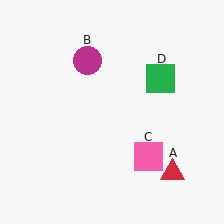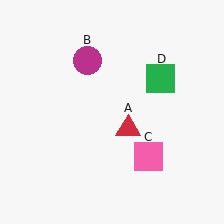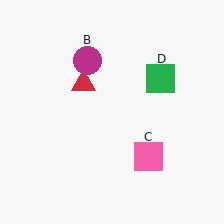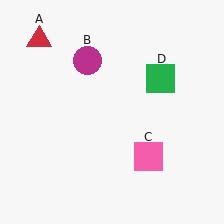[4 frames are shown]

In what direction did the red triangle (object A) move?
The red triangle (object A) moved up and to the left.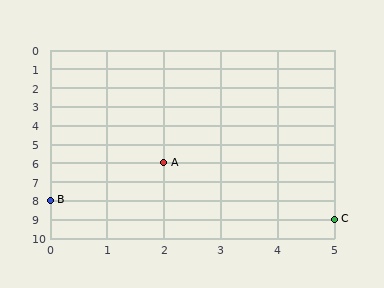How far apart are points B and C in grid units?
Points B and C are 5 columns and 1 row apart (about 5.1 grid units diagonally).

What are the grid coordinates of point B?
Point B is at grid coordinates (0, 8).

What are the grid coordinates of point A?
Point A is at grid coordinates (2, 6).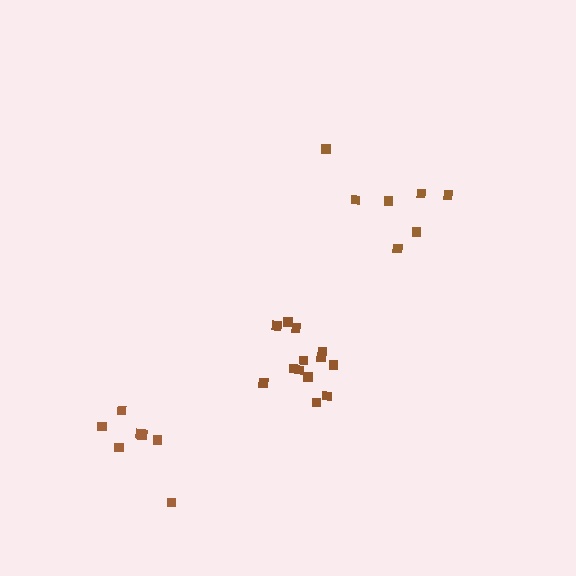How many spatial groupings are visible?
There are 3 spatial groupings.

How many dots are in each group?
Group 1: 7 dots, Group 2: 13 dots, Group 3: 7 dots (27 total).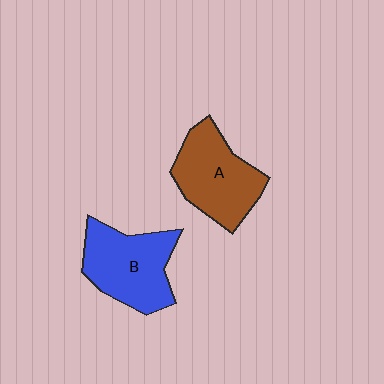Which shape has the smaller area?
Shape A (brown).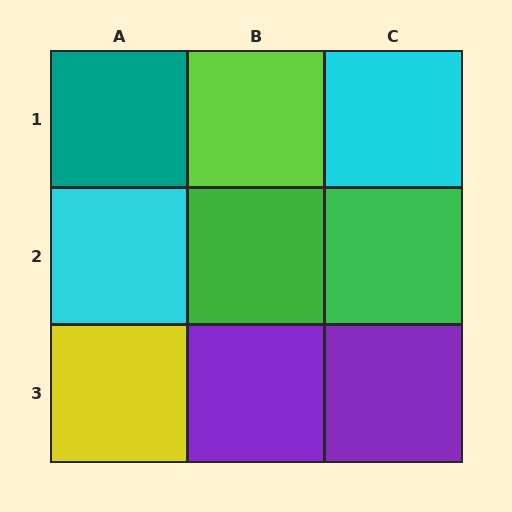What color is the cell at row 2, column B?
Green.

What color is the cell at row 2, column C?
Green.